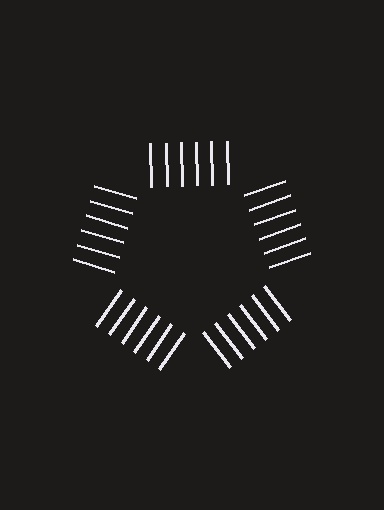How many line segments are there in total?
30 — 6 along each of the 5 edges.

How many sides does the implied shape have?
5 sides — the line-ends trace a pentagon.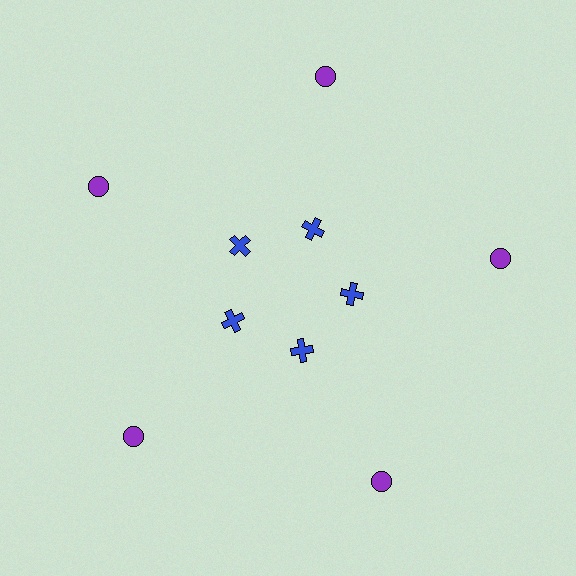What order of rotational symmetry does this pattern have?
This pattern has 5-fold rotational symmetry.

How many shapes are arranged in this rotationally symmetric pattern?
There are 10 shapes, arranged in 5 groups of 2.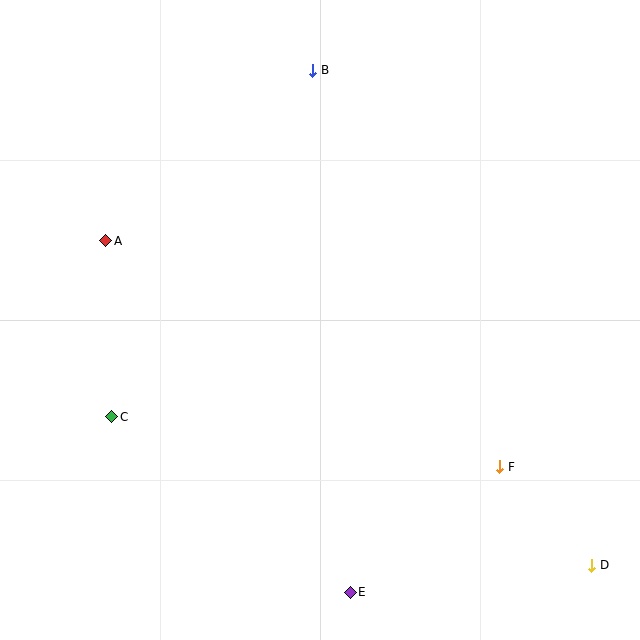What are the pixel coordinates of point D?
Point D is at (592, 565).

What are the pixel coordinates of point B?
Point B is at (313, 70).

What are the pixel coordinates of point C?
Point C is at (112, 417).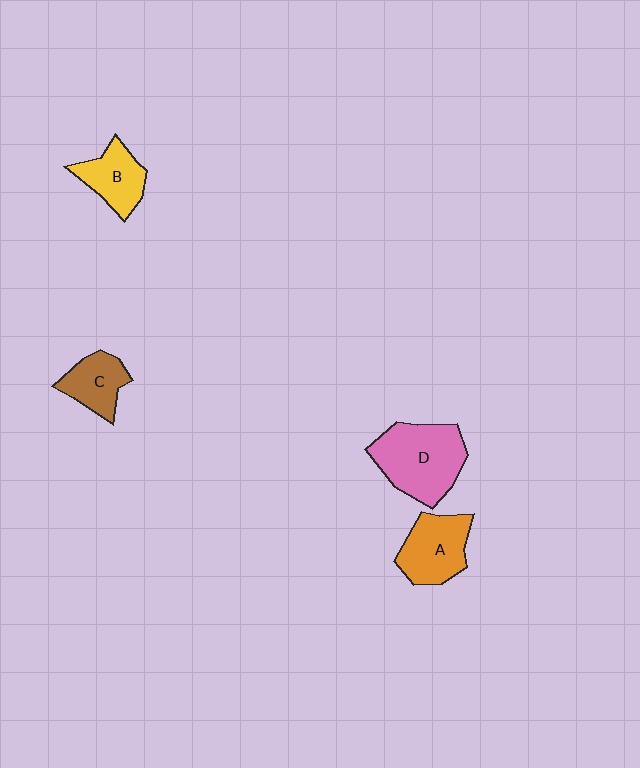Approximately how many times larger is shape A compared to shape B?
Approximately 1.3 times.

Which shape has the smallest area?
Shape C (brown).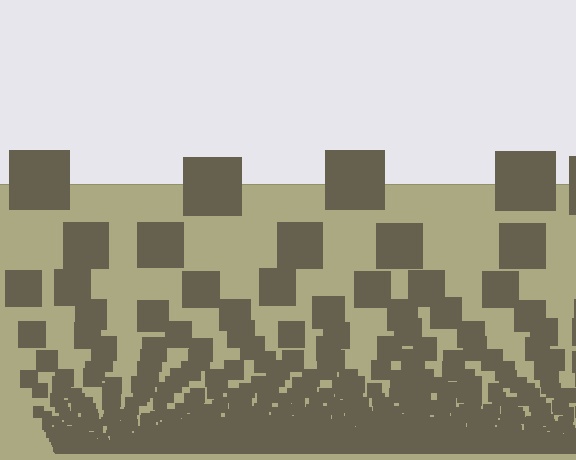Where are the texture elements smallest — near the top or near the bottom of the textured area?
Near the bottom.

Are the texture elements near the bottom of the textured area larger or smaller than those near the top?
Smaller. The gradient is inverted — elements near the bottom are smaller and denser.